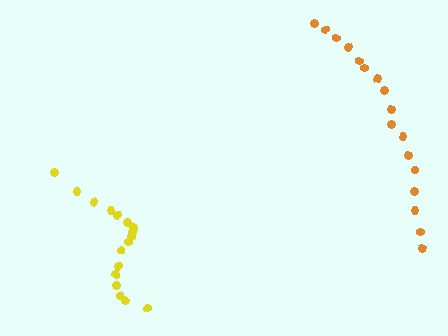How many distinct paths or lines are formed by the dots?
There are 2 distinct paths.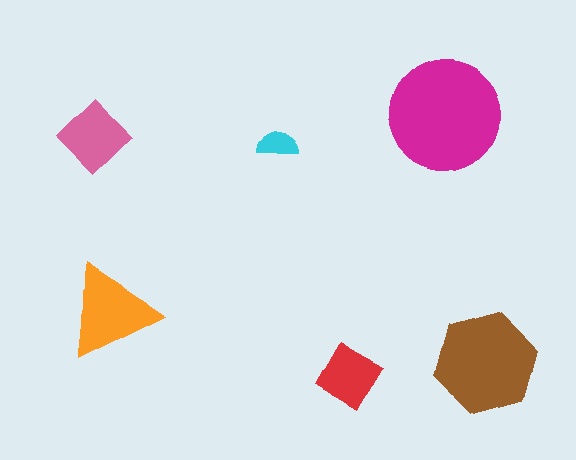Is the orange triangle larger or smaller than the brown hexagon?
Smaller.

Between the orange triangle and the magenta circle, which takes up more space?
The magenta circle.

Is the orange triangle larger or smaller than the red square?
Larger.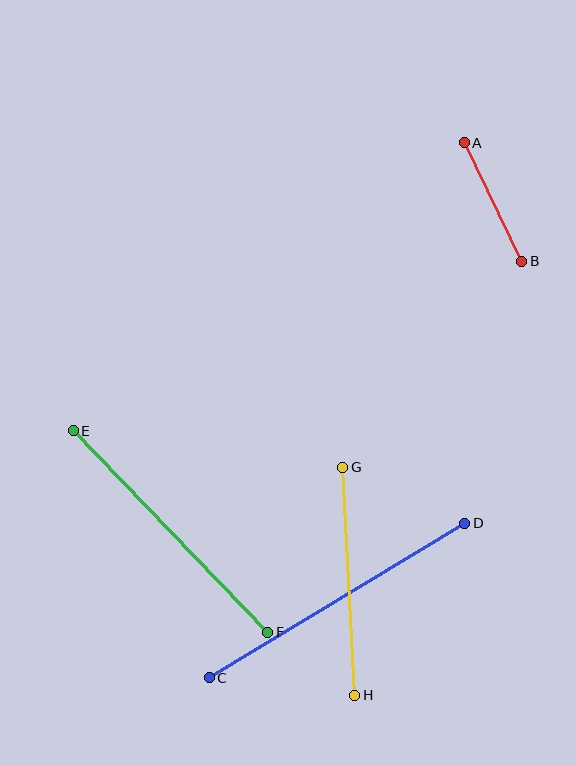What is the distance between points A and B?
The distance is approximately 132 pixels.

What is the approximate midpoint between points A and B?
The midpoint is at approximately (493, 202) pixels.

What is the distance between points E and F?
The distance is approximately 280 pixels.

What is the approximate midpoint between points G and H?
The midpoint is at approximately (349, 581) pixels.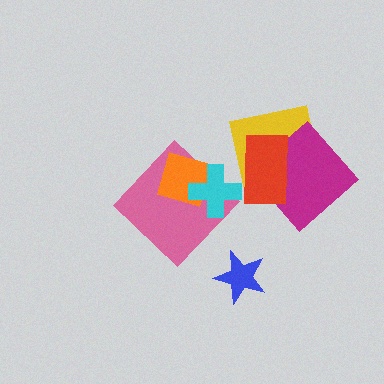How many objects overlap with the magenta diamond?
2 objects overlap with the magenta diamond.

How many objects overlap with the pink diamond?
2 objects overlap with the pink diamond.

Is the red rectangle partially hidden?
No, no other shape covers it.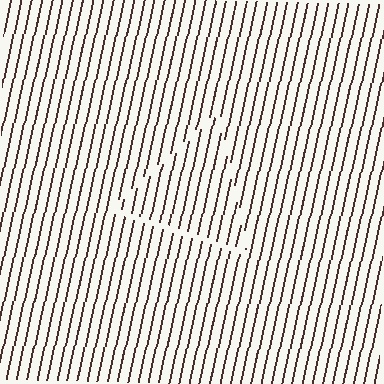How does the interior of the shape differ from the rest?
The interior of the shape contains the same grating, shifted by half a period — the contour is defined by the phase discontinuity where line-ends from the inner and outer gratings abut.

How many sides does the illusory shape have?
3 sides — the line-ends trace a triangle.